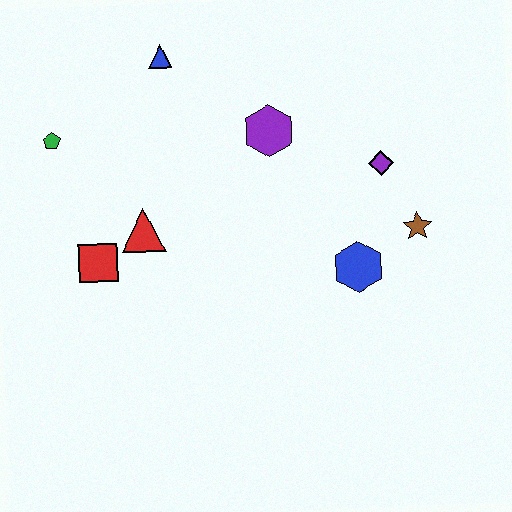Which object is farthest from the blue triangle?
The brown star is farthest from the blue triangle.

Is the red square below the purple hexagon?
Yes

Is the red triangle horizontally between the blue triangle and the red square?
Yes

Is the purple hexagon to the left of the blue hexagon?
Yes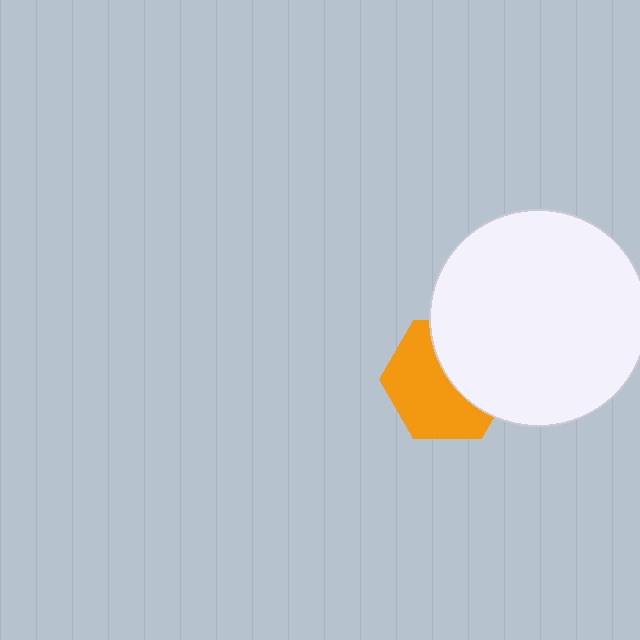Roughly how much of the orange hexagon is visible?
About half of it is visible (roughly 57%).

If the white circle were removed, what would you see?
You would see the complete orange hexagon.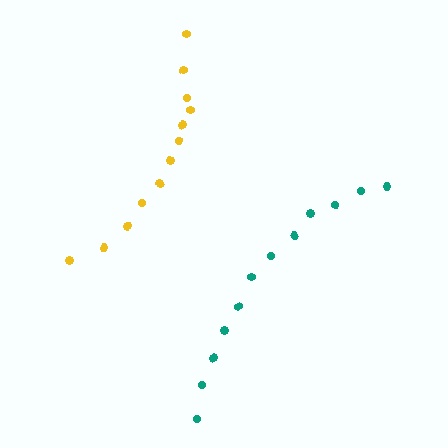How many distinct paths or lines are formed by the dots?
There are 2 distinct paths.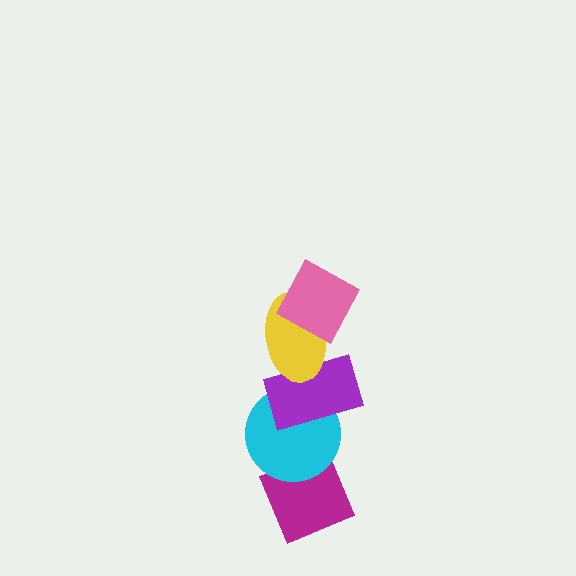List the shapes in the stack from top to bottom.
From top to bottom: the pink diamond, the yellow ellipse, the purple rectangle, the cyan circle, the magenta diamond.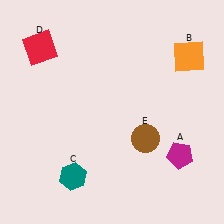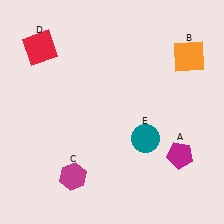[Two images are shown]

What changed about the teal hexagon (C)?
In Image 1, C is teal. In Image 2, it changed to magenta.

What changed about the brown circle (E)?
In Image 1, E is brown. In Image 2, it changed to teal.